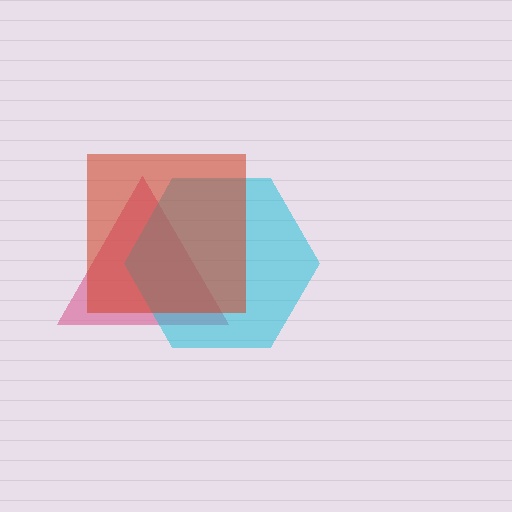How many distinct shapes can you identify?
There are 3 distinct shapes: a pink triangle, a cyan hexagon, a red square.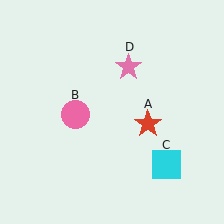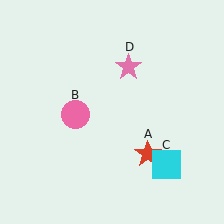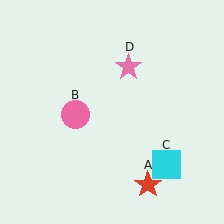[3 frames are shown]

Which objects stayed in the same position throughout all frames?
Pink circle (object B) and cyan square (object C) and pink star (object D) remained stationary.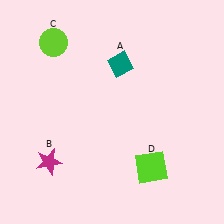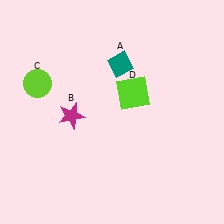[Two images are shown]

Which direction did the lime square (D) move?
The lime square (D) moved up.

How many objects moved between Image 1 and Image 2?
3 objects moved between the two images.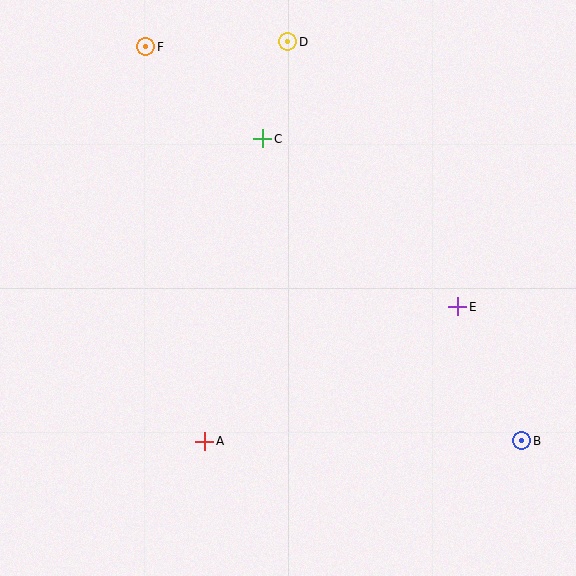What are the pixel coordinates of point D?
Point D is at (288, 42).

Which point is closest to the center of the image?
Point C at (263, 139) is closest to the center.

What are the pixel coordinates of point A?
Point A is at (205, 441).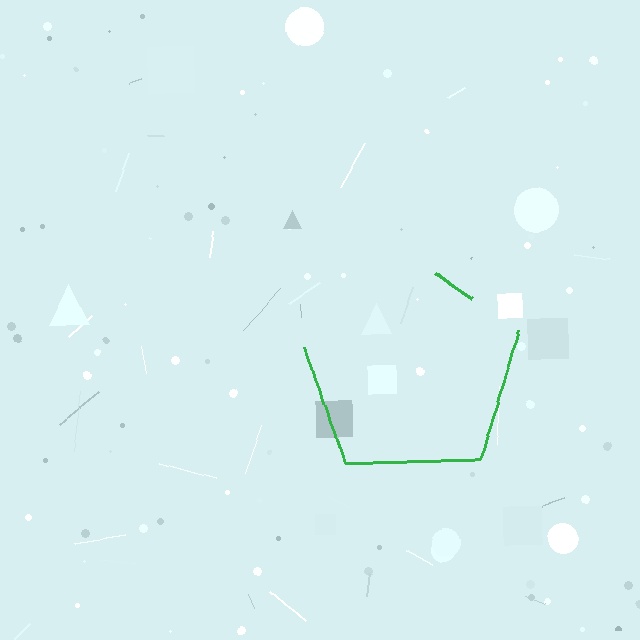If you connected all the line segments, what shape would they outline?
They would outline a pentagon.